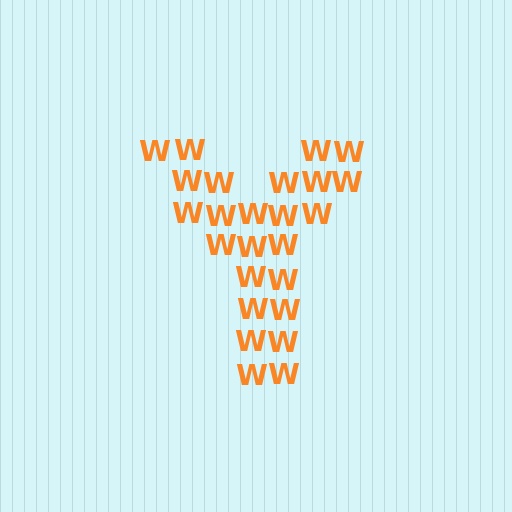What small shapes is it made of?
It is made of small letter W's.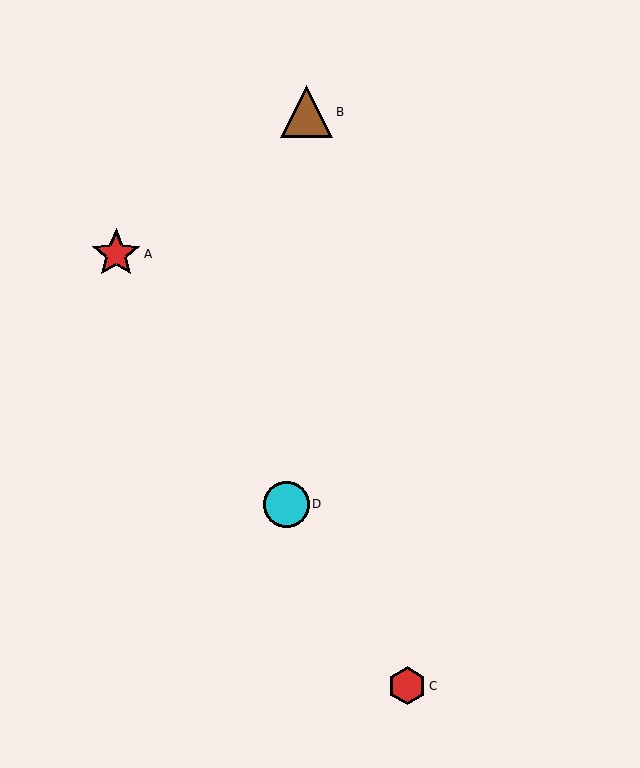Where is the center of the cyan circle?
The center of the cyan circle is at (286, 504).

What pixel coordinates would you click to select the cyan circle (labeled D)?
Click at (286, 504) to select the cyan circle D.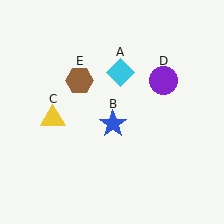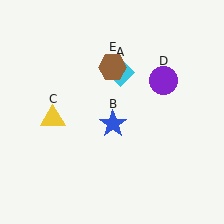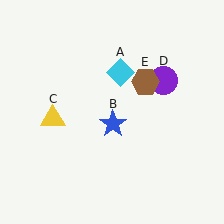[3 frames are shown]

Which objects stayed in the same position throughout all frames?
Cyan diamond (object A) and blue star (object B) and yellow triangle (object C) and purple circle (object D) remained stationary.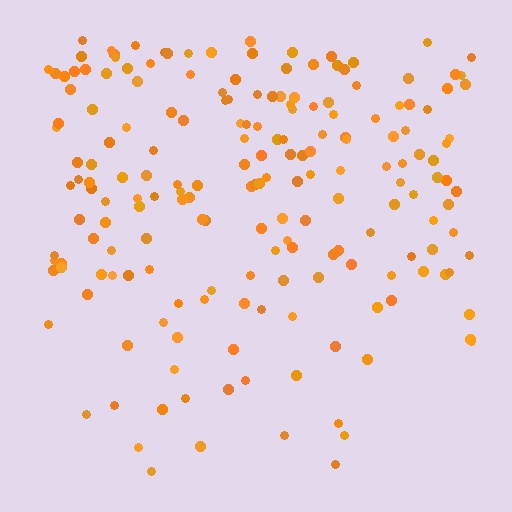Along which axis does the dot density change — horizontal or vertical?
Vertical.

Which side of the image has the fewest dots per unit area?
The bottom.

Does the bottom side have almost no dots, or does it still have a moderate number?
Still a moderate number, just noticeably fewer than the top.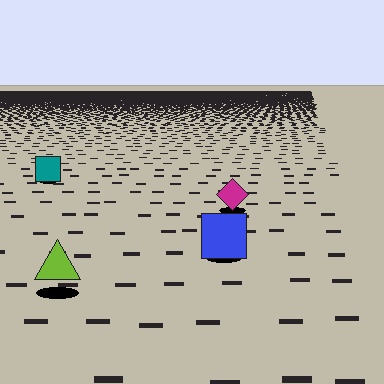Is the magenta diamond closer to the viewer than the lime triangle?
No. The lime triangle is closer — you can tell from the texture gradient: the ground texture is coarser near it.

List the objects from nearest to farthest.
From nearest to farthest: the lime triangle, the blue square, the magenta diamond, the teal square.